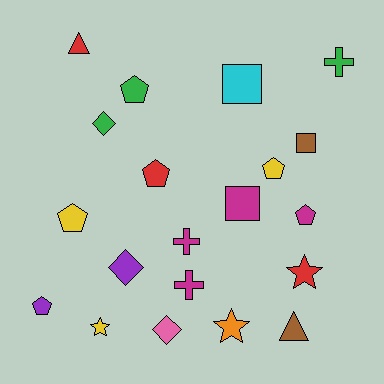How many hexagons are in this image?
There are no hexagons.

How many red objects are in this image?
There are 3 red objects.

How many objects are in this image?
There are 20 objects.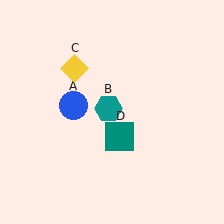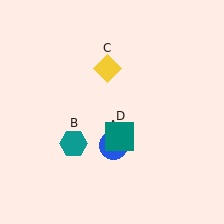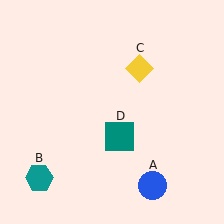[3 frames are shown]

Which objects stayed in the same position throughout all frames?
Teal square (object D) remained stationary.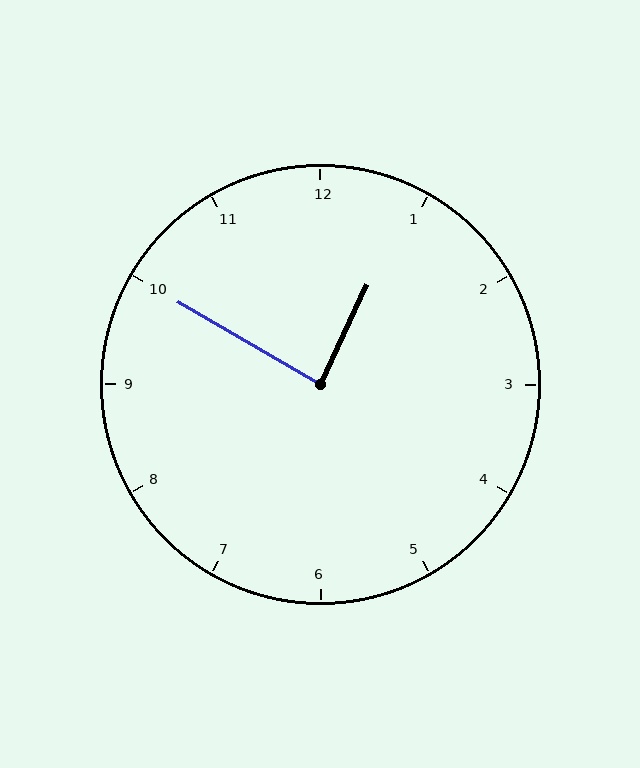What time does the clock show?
12:50.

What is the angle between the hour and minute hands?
Approximately 85 degrees.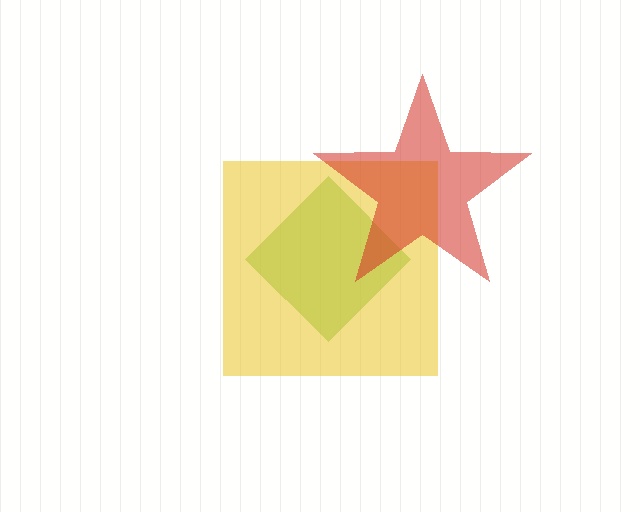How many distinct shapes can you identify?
There are 3 distinct shapes: a lime diamond, a yellow square, a red star.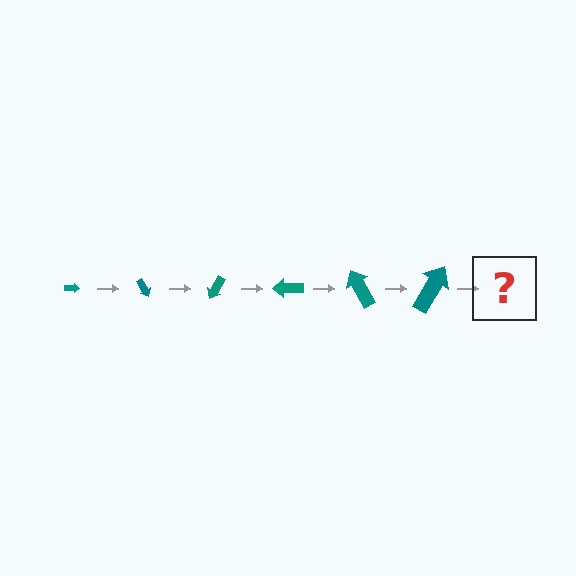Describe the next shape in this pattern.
It should be an arrow, larger than the previous one and rotated 360 degrees from the start.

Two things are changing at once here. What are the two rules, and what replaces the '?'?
The two rules are that the arrow grows larger each step and it rotates 60 degrees each step. The '?' should be an arrow, larger than the previous one and rotated 360 degrees from the start.